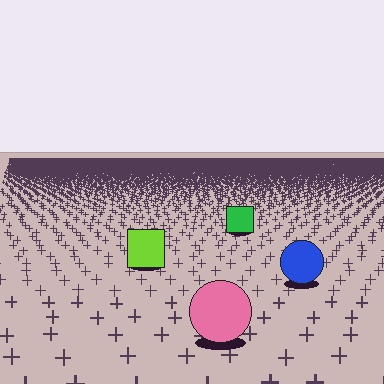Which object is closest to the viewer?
The pink circle is closest. The texture marks near it are larger and more spread out.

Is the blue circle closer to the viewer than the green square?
Yes. The blue circle is closer — you can tell from the texture gradient: the ground texture is coarser near it.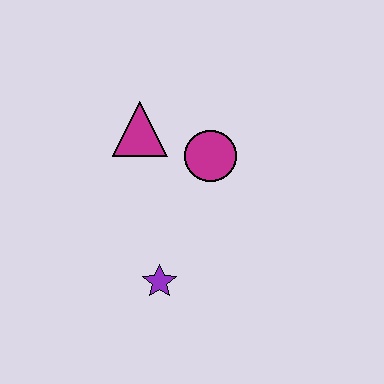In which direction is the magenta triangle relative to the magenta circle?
The magenta triangle is to the left of the magenta circle.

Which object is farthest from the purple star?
The magenta triangle is farthest from the purple star.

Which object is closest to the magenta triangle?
The magenta circle is closest to the magenta triangle.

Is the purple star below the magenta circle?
Yes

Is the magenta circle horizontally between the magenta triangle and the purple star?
No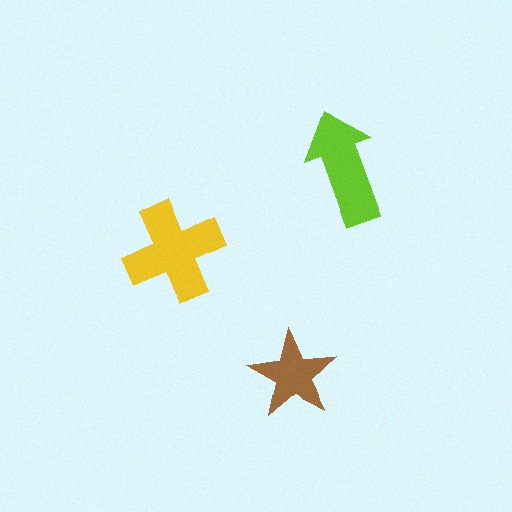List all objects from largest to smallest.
The yellow cross, the lime arrow, the brown star.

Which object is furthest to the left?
The yellow cross is leftmost.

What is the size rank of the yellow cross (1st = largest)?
1st.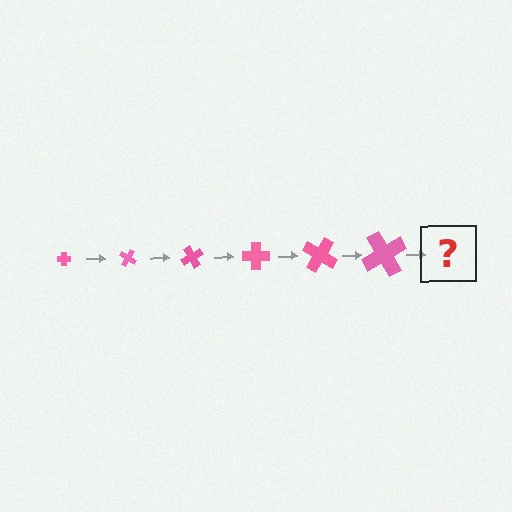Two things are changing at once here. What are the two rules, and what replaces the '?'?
The two rules are that the cross grows larger each step and it rotates 30 degrees each step. The '?' should be a cross, larger than the previous one and rotated 180 degrees from the start.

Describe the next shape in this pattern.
It should be a cross, larger than the previous one and rotated 180 degrees from the start.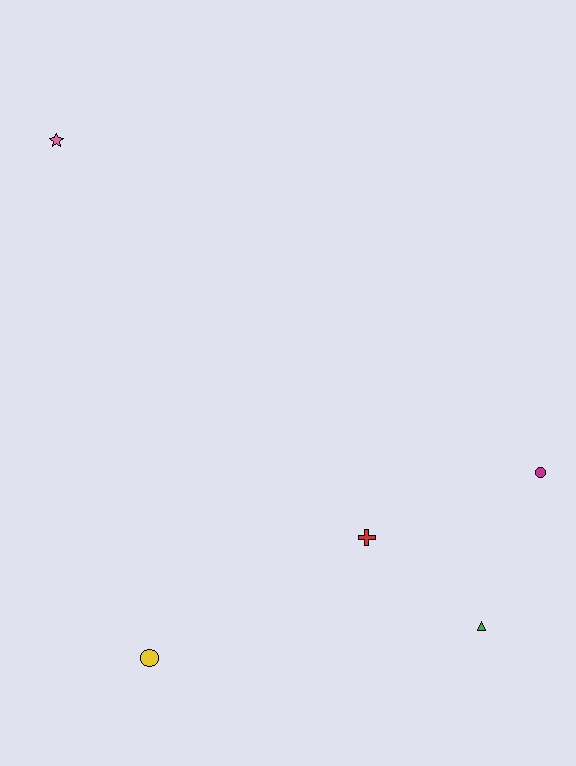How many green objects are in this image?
There is 1 green object.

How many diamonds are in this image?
There are no diamonds.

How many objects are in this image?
There are 5 objects.